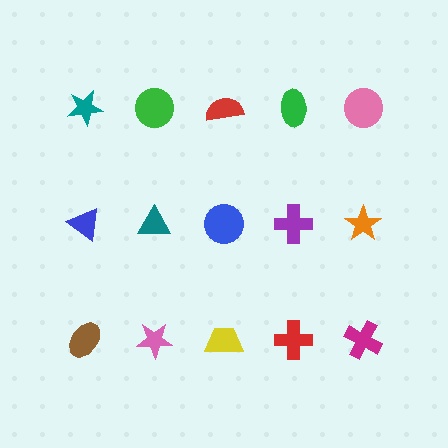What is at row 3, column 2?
A pink star.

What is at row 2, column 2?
A teal triangle.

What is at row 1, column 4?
A green ellipse.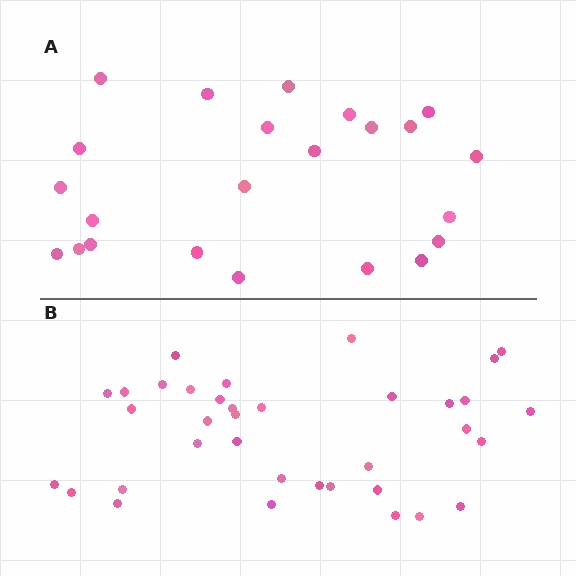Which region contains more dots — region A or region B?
Region B (the bottom region) has more dots.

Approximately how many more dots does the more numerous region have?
Region B has approximately 15 more dots than region A.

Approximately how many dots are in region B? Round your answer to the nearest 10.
About 40 dots. (The exact count is 36, which rounds to 40.)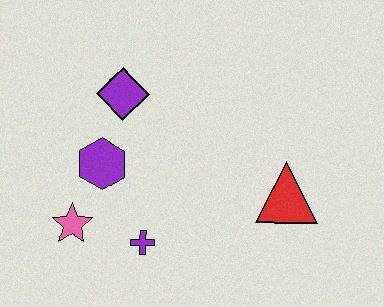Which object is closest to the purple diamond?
The purple hexagon is closest to the purple diamond.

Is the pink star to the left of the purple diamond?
Yes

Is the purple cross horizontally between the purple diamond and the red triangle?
Yes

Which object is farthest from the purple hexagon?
The red triangle is farthest from the purple hexagon.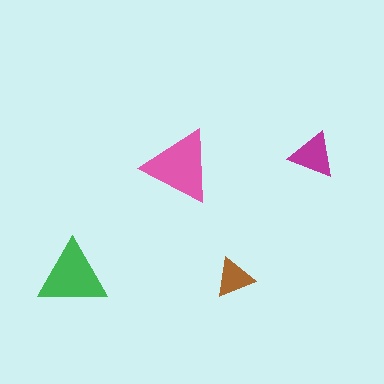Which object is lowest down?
The brown triangle is bottommost.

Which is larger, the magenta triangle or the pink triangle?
The pink one.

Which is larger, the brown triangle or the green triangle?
The green one.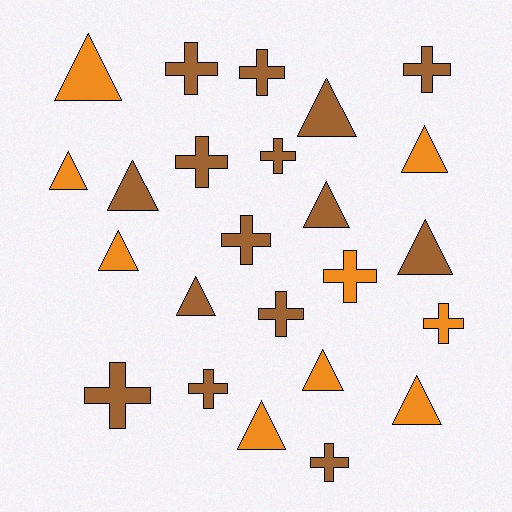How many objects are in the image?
There are 24 objects.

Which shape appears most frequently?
Triangle, with 12 objects.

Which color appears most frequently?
Brown, with 15 objects.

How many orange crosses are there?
There are 2 orange crosses.